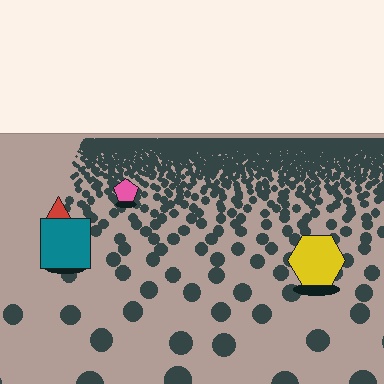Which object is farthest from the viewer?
The pink pentagon is farthest from the viewer. It appears smaller and the ground texture around it is denser.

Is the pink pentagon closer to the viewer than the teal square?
No. The teal square is closer — you can tell from the texture gradient: the ground texture is coarser near it.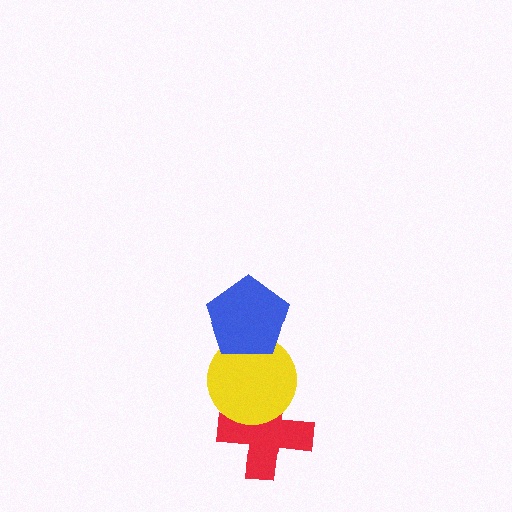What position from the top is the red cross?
The red cross is 3rd from the top.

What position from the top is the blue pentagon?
The blue pentagon is 1st from the top.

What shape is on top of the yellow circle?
The blue pentagon is on top of the yellow circle.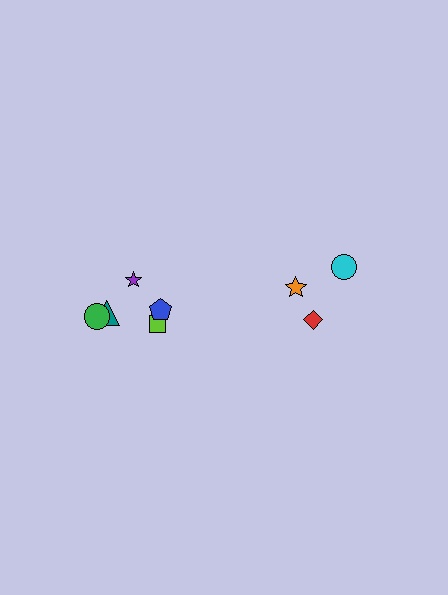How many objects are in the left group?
There are 5 objects.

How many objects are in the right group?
There are 3 objects.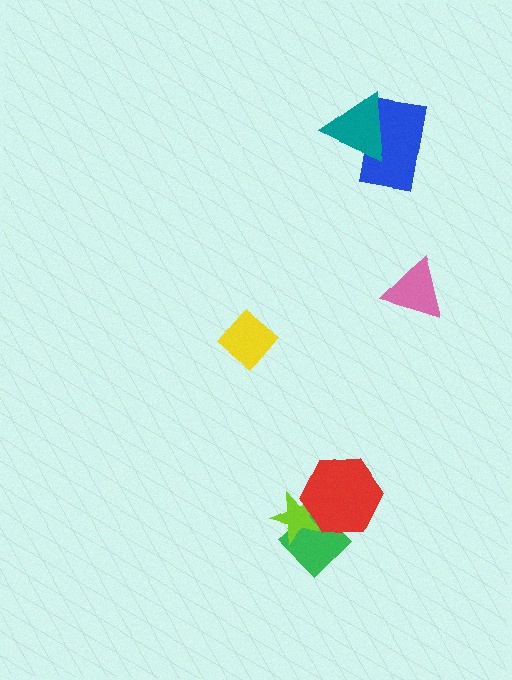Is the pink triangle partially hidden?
No, no other shape covers it.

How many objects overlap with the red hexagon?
2 objects overlap with the red hexagon.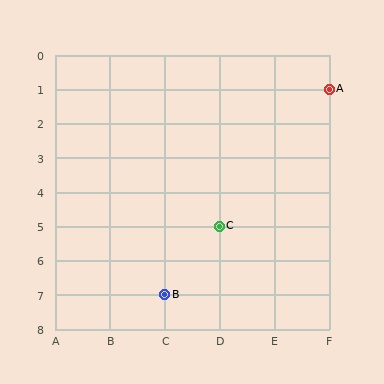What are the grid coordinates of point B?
Point B is at grid coordinates (C, 7).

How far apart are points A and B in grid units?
Points A and B are 3 columns and 6 rows apart (about 6.7 grid units diagonally).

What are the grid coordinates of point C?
Point C is at grid coordinates (D, 5).